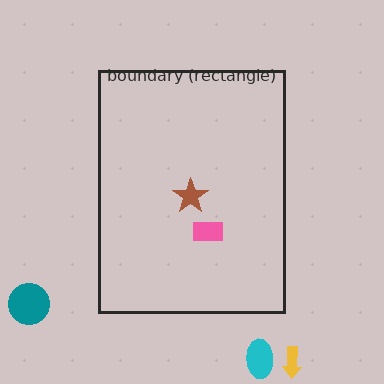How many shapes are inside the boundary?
2 inside, 3 outside.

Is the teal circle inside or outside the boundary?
Outside.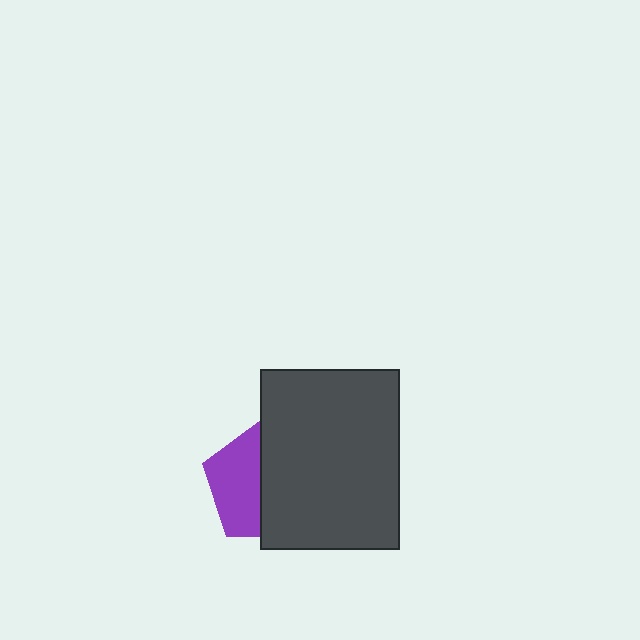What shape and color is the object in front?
The object in front is a dark gray rectangle.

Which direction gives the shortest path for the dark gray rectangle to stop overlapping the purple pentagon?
Moving right gives the shortest separation.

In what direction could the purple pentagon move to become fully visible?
The purple pentagon could move left. That would shift it out from behind the dark gray rectangle entirely.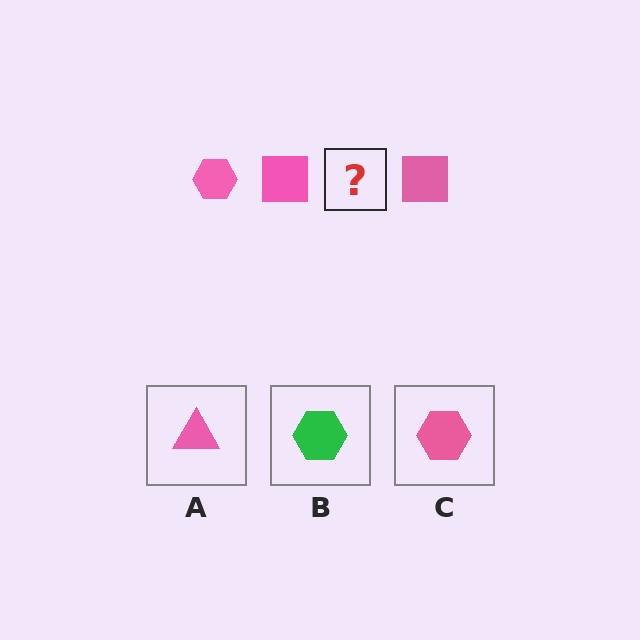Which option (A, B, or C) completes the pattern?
C.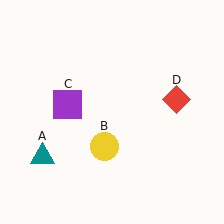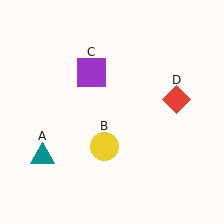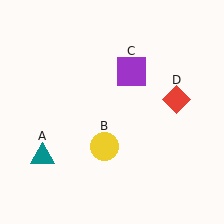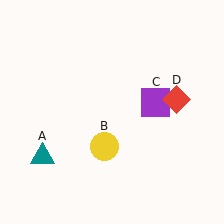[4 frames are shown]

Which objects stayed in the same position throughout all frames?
Teal triangle (object A) and yellow circle (object B) and red diamond (object D) remained stationary.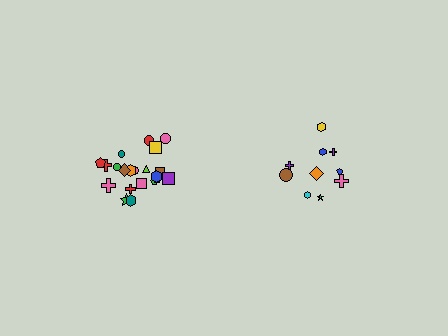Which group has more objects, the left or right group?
The left group.